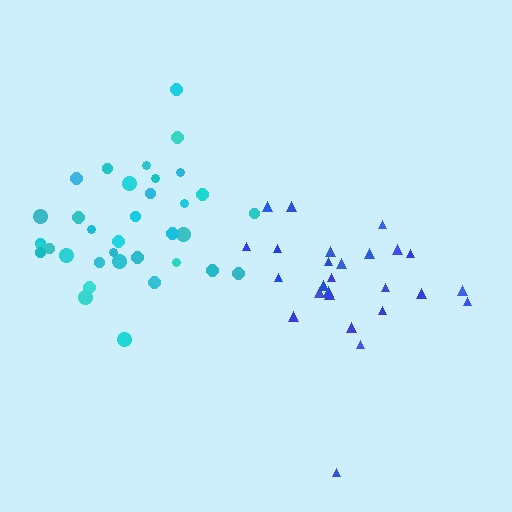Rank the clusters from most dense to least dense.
blue, cyan.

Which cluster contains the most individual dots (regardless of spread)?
Cyan (35).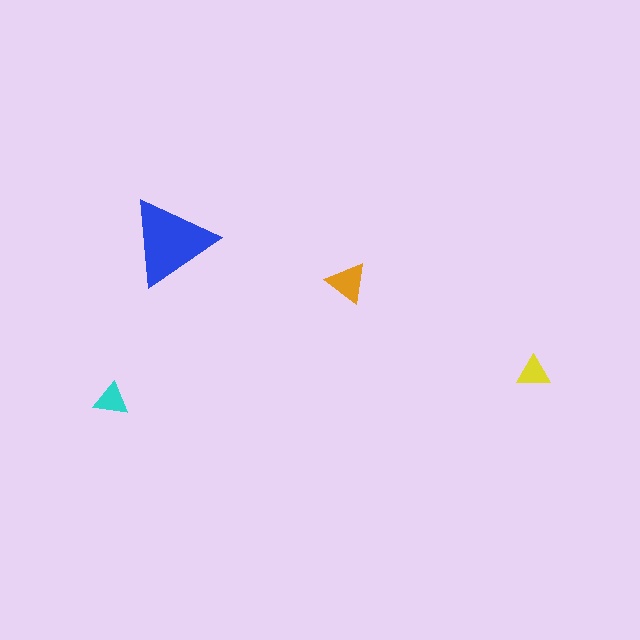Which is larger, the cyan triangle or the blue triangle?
The blue one.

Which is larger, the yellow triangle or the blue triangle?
The blue one.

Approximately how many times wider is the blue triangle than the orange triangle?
About 2 times wider.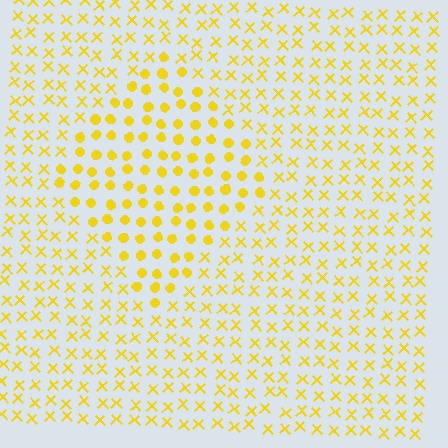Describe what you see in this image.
The image is filled with small yellow elements arranged in a uniform grid. A diamond-shaped region contains circles, while the surrounding area contains X marks. The boundary is defined purely by the change in element shape.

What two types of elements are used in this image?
The image uses circles inside the diamond region and X marks outside it.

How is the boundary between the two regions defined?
The boundary is defined by a change in element shape: circles inside vs. X marks outside. All elements share the same color and spacing.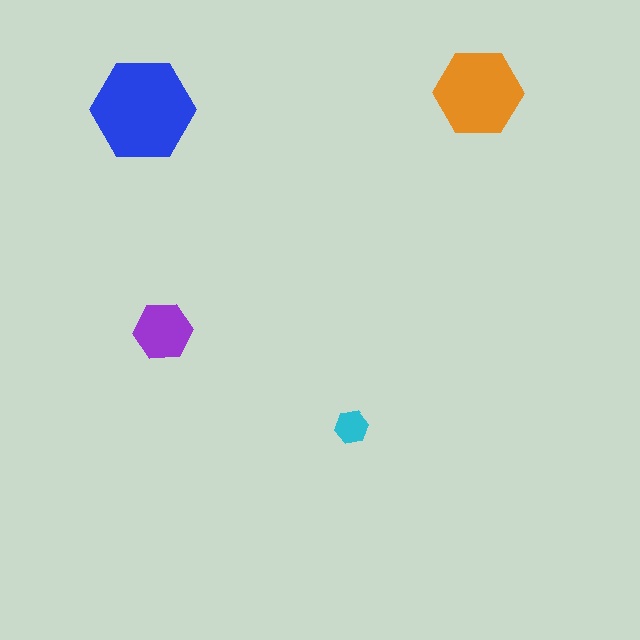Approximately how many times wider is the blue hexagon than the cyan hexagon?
About 3 times wider.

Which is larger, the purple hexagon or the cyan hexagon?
The purple one.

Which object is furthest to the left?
The blue hexagon is leftmost.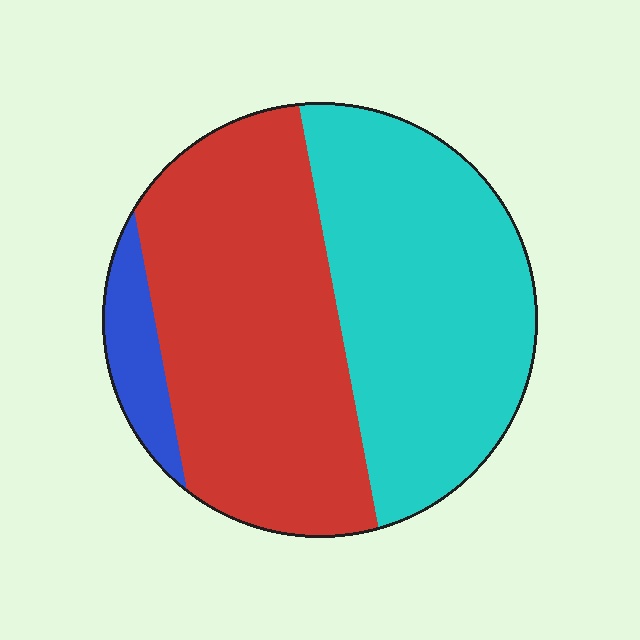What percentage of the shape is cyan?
Cyan takes up between a third and a half of the shape.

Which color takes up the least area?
Blue, at roughly 5%.